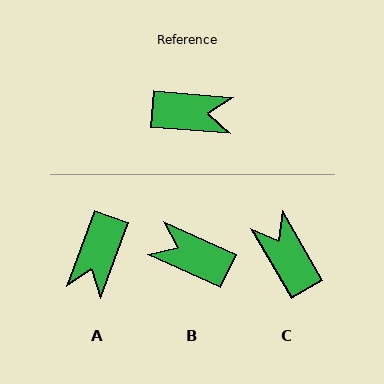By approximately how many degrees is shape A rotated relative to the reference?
Approximately 105 degrees clockwise.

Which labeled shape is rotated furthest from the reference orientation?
B, about 160 degrees away.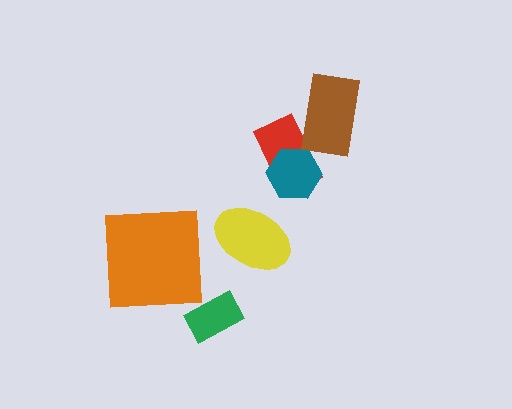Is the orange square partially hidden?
No, no other shape covers it.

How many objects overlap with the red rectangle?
2 objects overlap with the red rectangle.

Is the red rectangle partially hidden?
Yes, it is partially covered by another shape.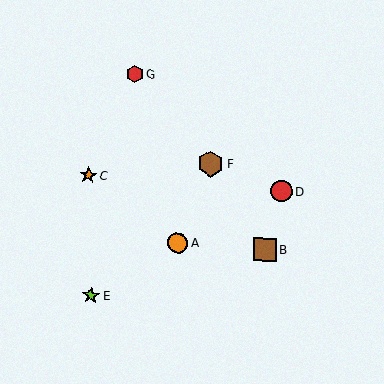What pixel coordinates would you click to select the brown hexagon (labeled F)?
Click at (211, 164) to select the brown hexagon F.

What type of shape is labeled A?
Shape A is an orange circle.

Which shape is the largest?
The brown hexagon (labeled F) is the largest.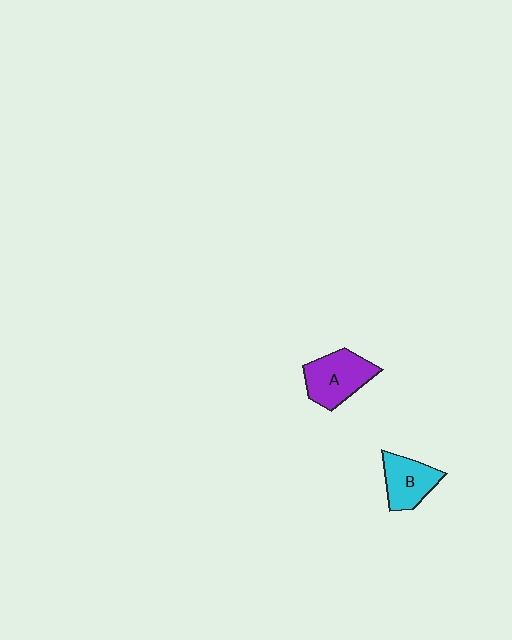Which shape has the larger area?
Shape A (purple).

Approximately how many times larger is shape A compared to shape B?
Approximately 1.2 times.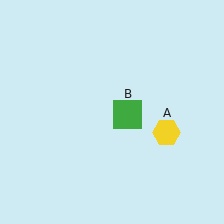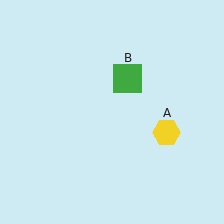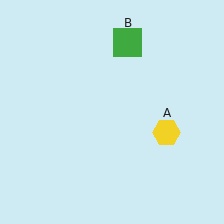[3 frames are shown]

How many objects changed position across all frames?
1 object changed position: green square (object B).